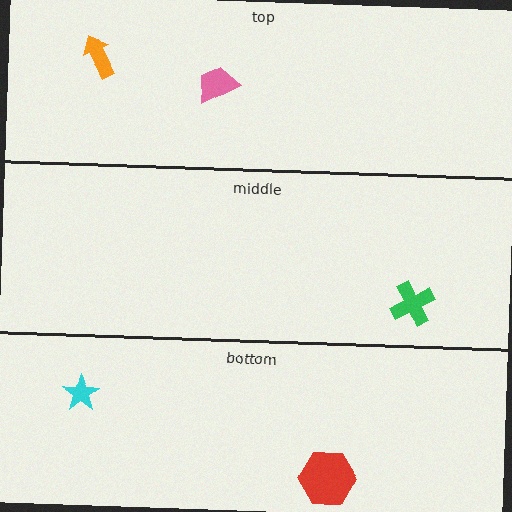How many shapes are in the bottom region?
2.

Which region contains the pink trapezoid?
The top region.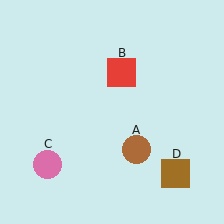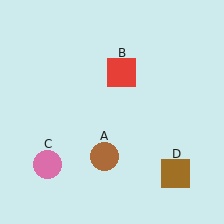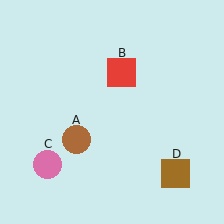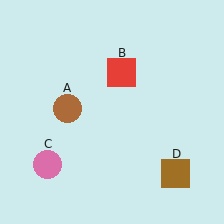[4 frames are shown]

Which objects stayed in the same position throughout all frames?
Red square (object B) and pink circle (object C) and brown square (object D) remained stationary.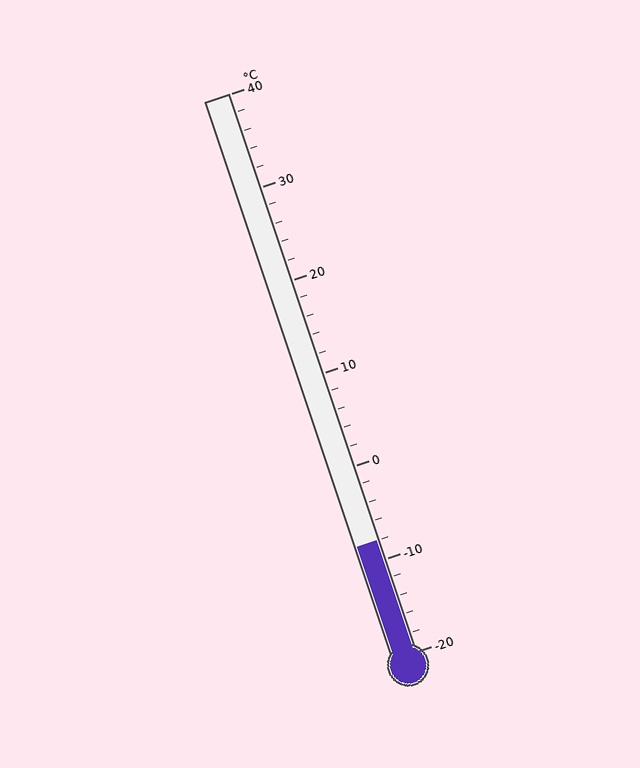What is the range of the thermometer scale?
The thermometer scale ranges from -20°C to 40°C.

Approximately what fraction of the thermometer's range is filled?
The thermometer is filled to approximately 20% of its range.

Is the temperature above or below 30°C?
The temperature is below 30°C.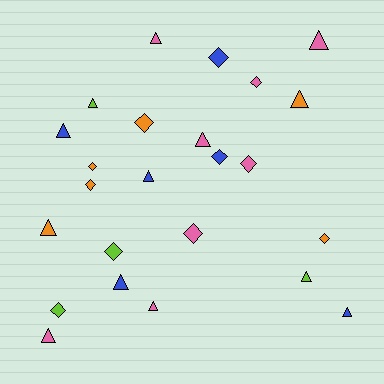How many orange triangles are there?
There are 2 orange triangles.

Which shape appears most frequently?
Triangle, with 13 objects.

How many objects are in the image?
There are 24 objects.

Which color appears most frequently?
Pink, with 8 objects.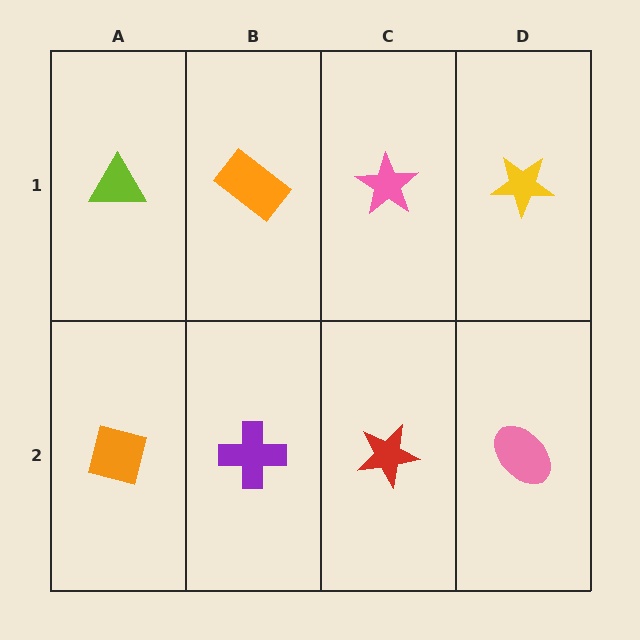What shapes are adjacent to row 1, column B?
A purple cross (row 2, column B), a lime triangle (row 1, column A), a pink star (row 1, column C).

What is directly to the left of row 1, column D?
A pink star.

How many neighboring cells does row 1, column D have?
2.